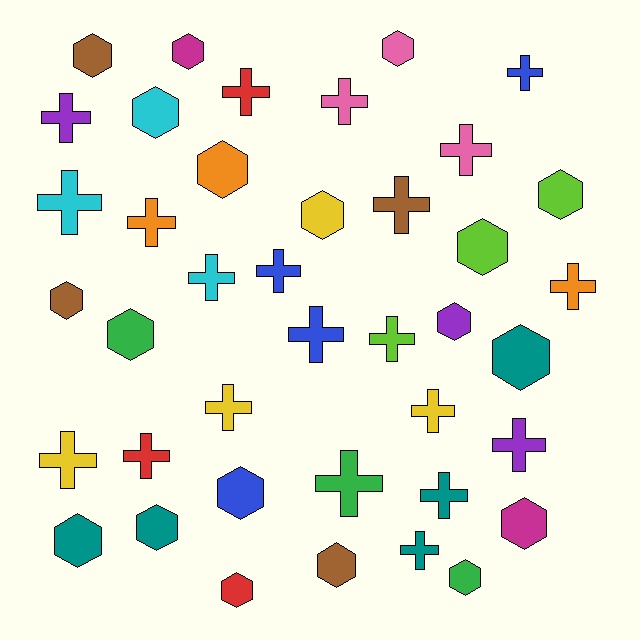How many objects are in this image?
There are 40 objects.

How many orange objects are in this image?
There are 3 orange objects.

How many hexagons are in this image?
There are 19 hexagons.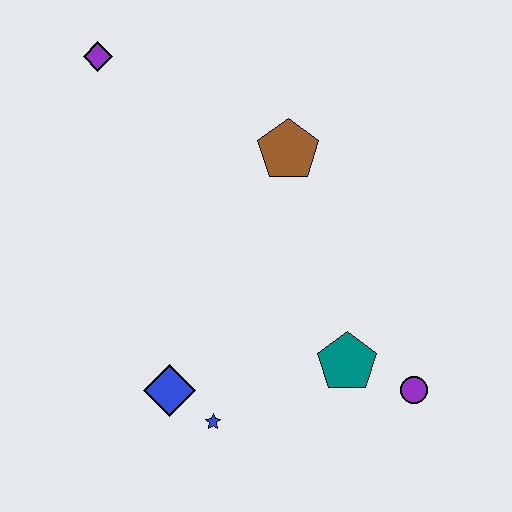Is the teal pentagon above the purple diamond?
No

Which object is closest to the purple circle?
The teal pentagon is closest to the purple circle.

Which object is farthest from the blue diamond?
The purple diamond is farthest from the blue diamond.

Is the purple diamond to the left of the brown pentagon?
Yes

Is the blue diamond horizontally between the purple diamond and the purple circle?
Yes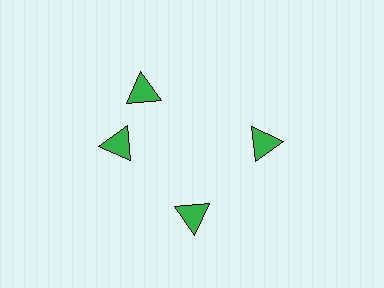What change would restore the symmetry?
The symmetry would be restored by rotating it back into even spacing with its neighbors so that all 4 triangles sit at equal angles and equal distance from the center.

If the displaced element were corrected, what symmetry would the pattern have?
It would have 4-fold rotational symmetry — the pattern would map onto itself every 90 degrees.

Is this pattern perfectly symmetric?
No. The 4 green triangles are arranged in a ring, but one element near the 12 o'clock position is rotated out of alignment along the ring, breaking the 4-fold rotational symmetry.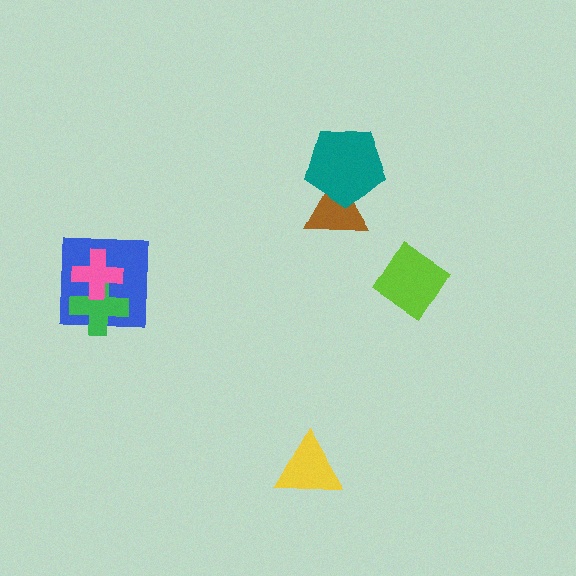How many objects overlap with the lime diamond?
0 objects overlap with the lime diamond.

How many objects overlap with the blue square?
2 objects overlap with the blue square.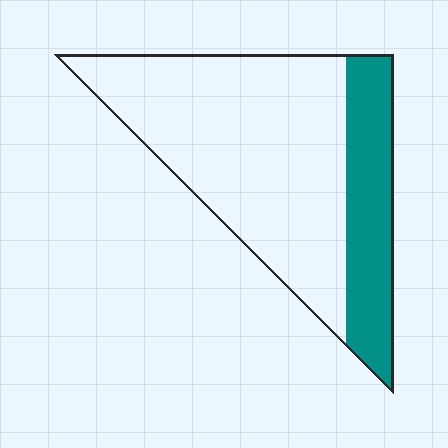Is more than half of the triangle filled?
No.